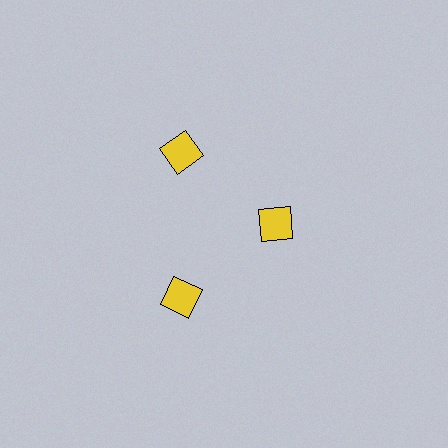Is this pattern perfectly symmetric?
No. The 3 yellow diamonds are arranged in a ring, but one element near the 3 o'clock position is pulled inward toward the center, breaking the 3-fold rotational symmetry.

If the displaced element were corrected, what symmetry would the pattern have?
It would have 3-fold rotational symmetry — the pattern would map onto itself every 120 degrees.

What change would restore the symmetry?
The symmetry would be restored by moving it outward, back onto the ring so that all 3 diamonds sit at equal angles and equal distance from the center.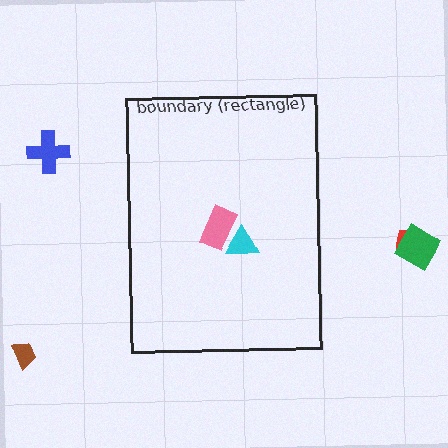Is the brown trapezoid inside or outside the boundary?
Outside.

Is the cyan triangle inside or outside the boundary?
Inside.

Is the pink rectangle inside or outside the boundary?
Inside.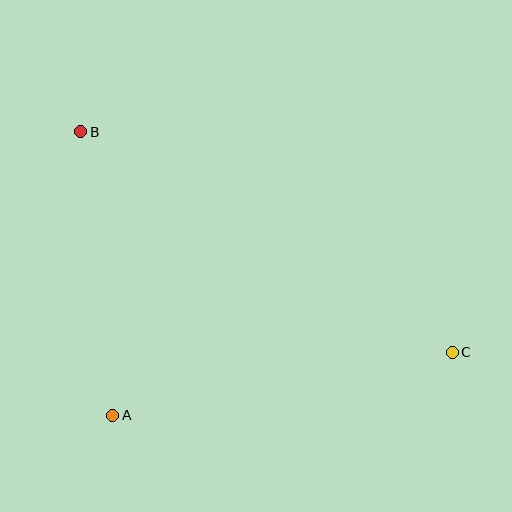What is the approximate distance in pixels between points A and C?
The distance between A and C is approximately 345 pixels.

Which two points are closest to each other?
Points A and B are closest to each other.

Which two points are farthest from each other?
Points B and C are farthest from each other.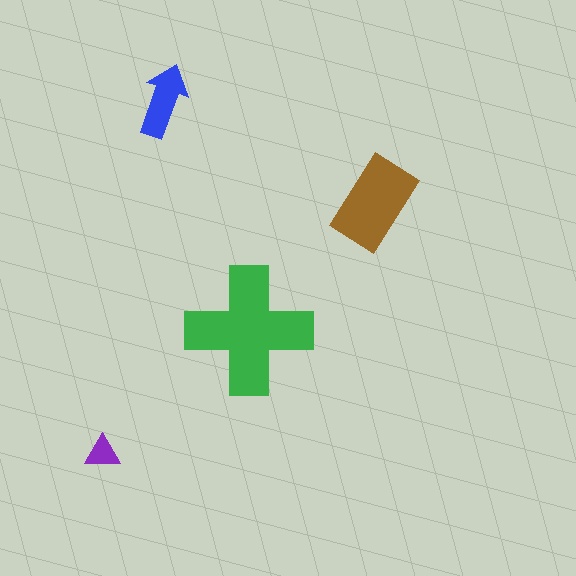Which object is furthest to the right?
The brown rectangle is rightmost.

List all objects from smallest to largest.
The purple triangle, the blue arrow, the brown rectangle, the green cross.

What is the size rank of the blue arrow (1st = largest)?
3rd.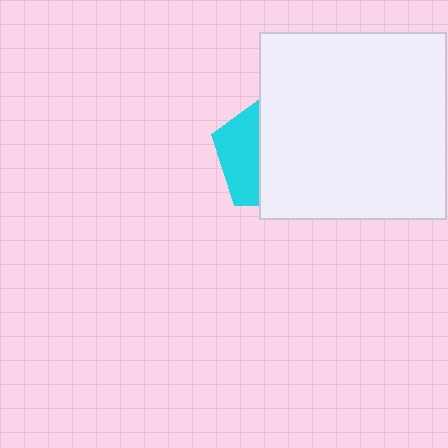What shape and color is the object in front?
The object in front is a white square.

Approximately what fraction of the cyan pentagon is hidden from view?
Roughly 64% of the cyan pentagon is hidden behind the white square.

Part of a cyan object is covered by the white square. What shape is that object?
It is a pentagon.